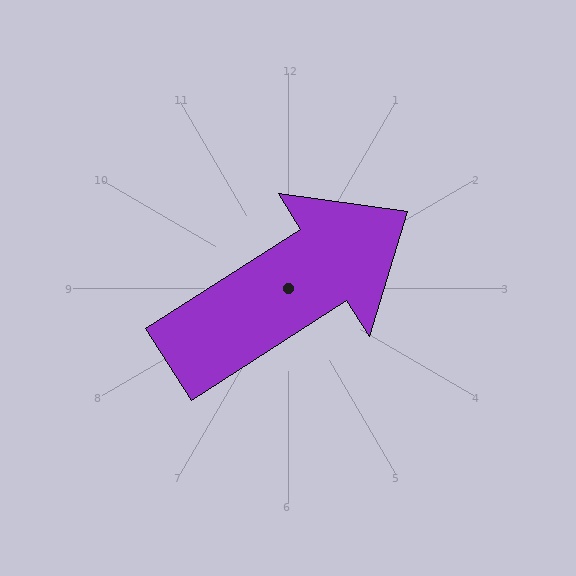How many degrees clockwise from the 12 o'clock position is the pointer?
Approximately 57 degrees.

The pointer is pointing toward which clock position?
Roughly 2 o'clock.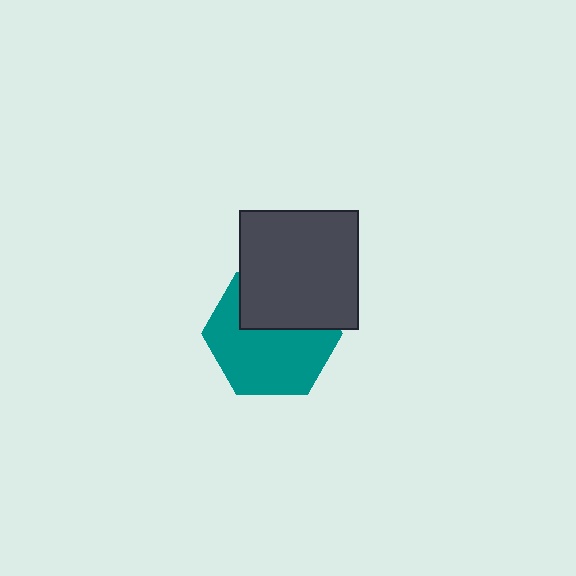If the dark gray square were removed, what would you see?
You would see the complete teal hexagon.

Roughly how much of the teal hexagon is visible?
About half of it is visible (roughly 63%).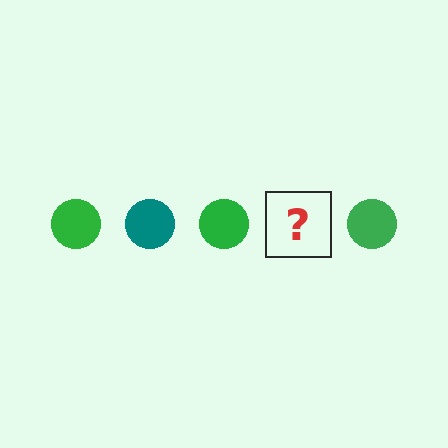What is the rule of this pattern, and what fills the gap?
The rule is that the pattern cycles through green, teal circles. The gap should be filled with a teal circle.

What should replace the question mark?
The question mark should be replaced with a teal circle.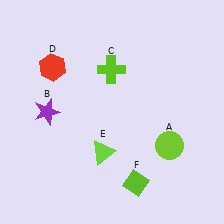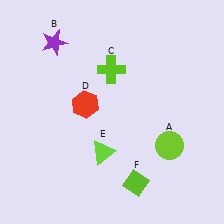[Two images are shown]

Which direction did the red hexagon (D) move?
The red hexagon (D) moved down.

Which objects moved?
The objects that moved are: the purple star (B), the red hexagon (D).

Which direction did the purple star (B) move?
The purple star (B) moved up.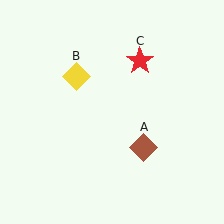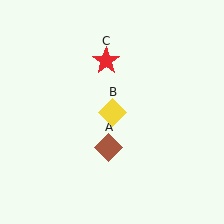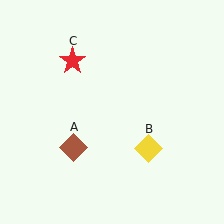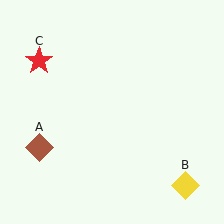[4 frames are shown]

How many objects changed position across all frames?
3 objects changed position: brown diamond (object A), yellow diamond (object B), red star (object C).